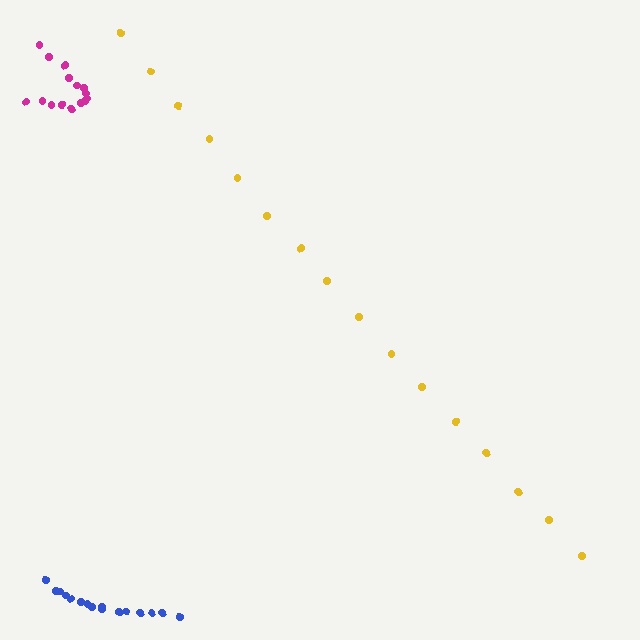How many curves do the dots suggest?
There are 3 distinct paths.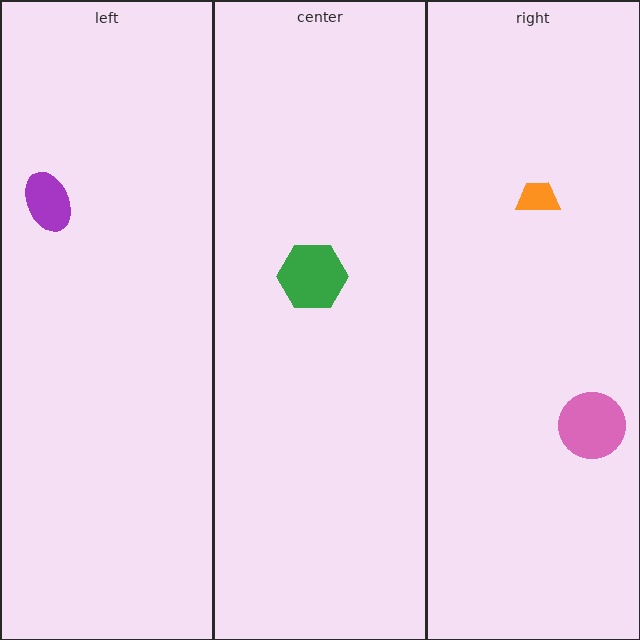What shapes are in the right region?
The pink circle, the orange trapezoid.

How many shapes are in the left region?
1.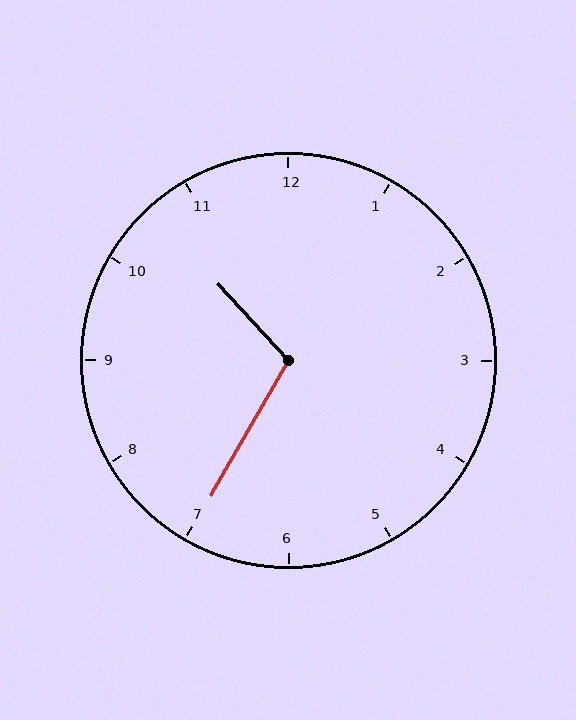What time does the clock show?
10:35.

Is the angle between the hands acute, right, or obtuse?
It is obtuse.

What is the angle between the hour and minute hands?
Approximately 108 degrees.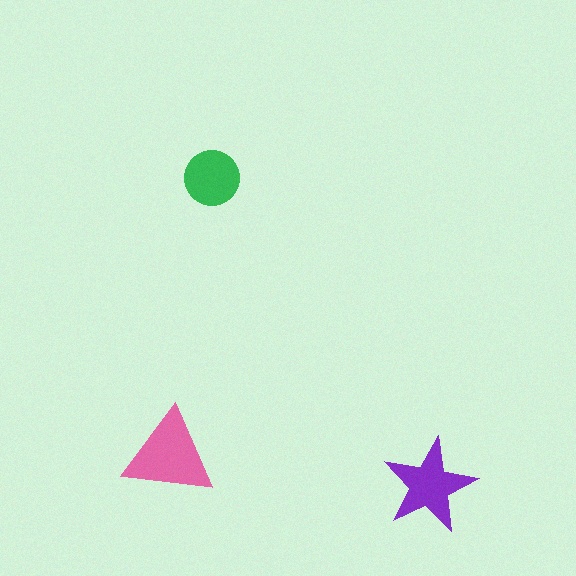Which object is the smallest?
The green circle.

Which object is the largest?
The pink triangle.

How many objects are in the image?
There are 3 objects in the image.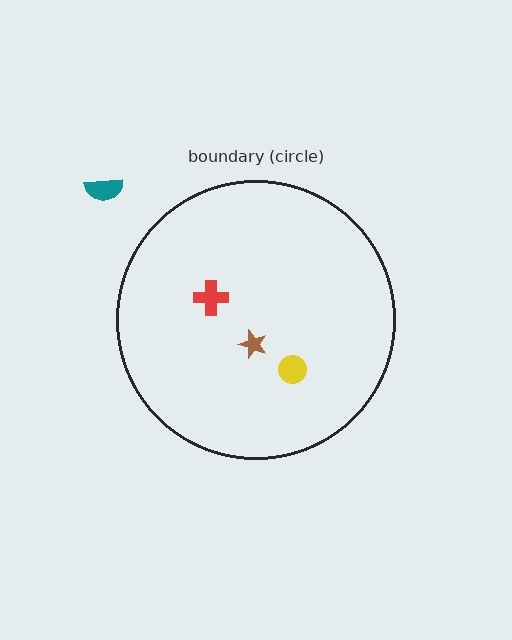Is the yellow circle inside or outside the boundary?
Inside.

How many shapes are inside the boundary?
3 inside, 1 outside.